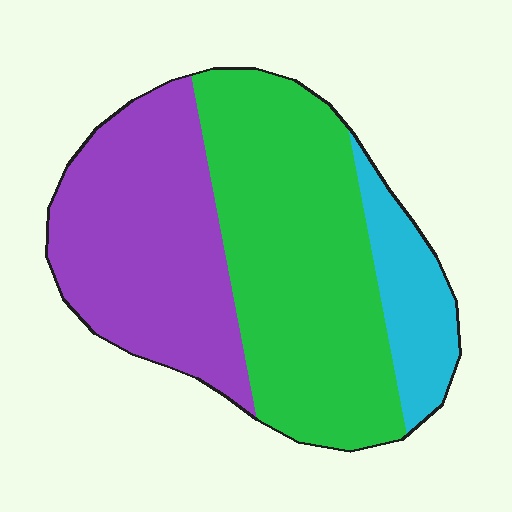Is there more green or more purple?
Green.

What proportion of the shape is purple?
Purple covers 38% of the shape.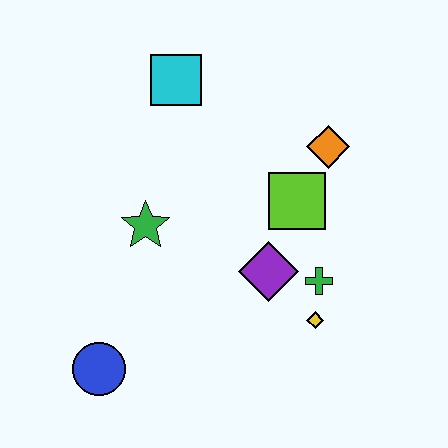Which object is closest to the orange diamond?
The lime square is closest to the orange diamond.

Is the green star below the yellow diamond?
No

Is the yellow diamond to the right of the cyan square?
Yes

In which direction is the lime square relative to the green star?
The lime square is to the right of the green star.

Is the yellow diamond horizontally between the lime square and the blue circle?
No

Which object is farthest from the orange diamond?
The blue circle is farthest from the orange diamond.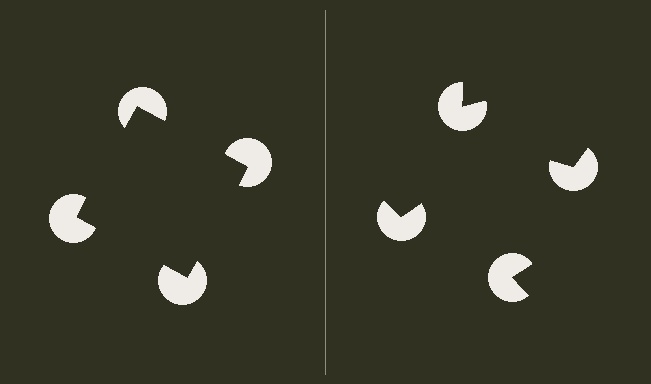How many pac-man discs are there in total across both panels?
8 — 4 on each side.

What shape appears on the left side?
An illusory square.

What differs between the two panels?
The pac-man discs are positioned identically on both sides; only the wedge orientations differ. On the left they align to a square; on the right they are misaligned.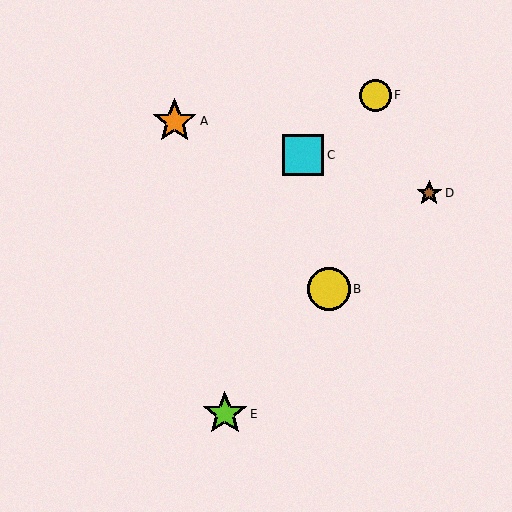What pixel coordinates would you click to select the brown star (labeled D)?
Click at (429, 193) to select the brown star D.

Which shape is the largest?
The lime star (labeled E) is the largest.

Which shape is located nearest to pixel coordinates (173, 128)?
The orange star (labeled A) at (175, 121) is nearest to that location.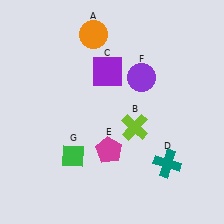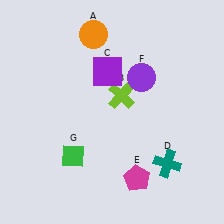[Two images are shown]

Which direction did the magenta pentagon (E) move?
The magenta pentagon (E) moved right.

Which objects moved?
The objects that moved are: the lime cross (B), the magenta pentagon (E).